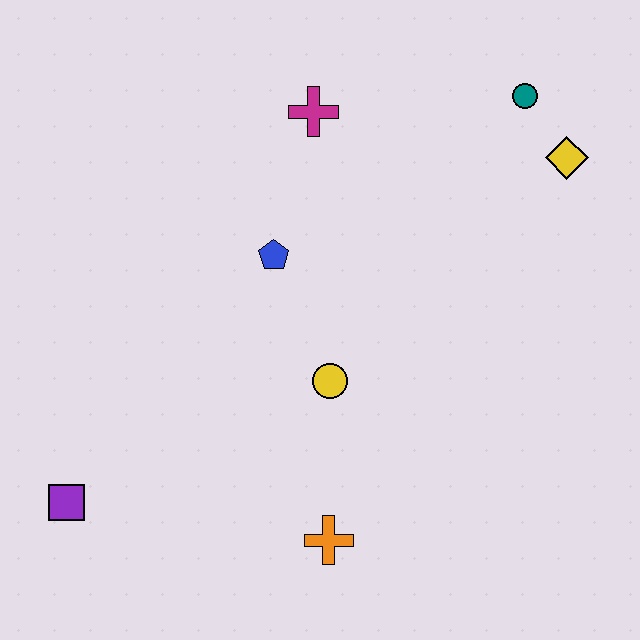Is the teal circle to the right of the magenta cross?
Yes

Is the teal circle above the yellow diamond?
Yes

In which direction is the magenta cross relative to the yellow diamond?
The magenta cross is to the left of the yellow diamond.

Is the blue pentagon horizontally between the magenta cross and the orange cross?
No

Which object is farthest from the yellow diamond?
The purple square is farthest from the yellow diamond.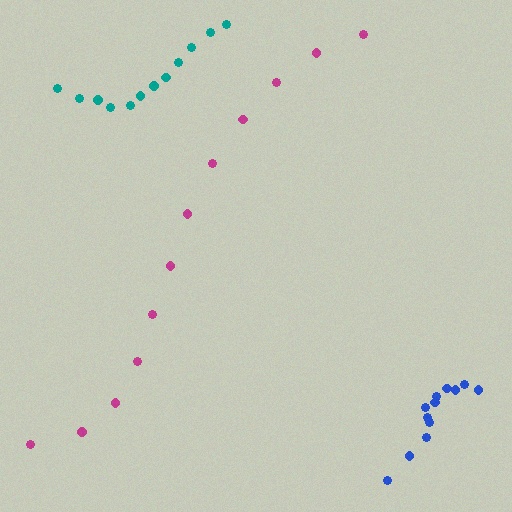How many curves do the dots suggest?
There are 3 distinct paths.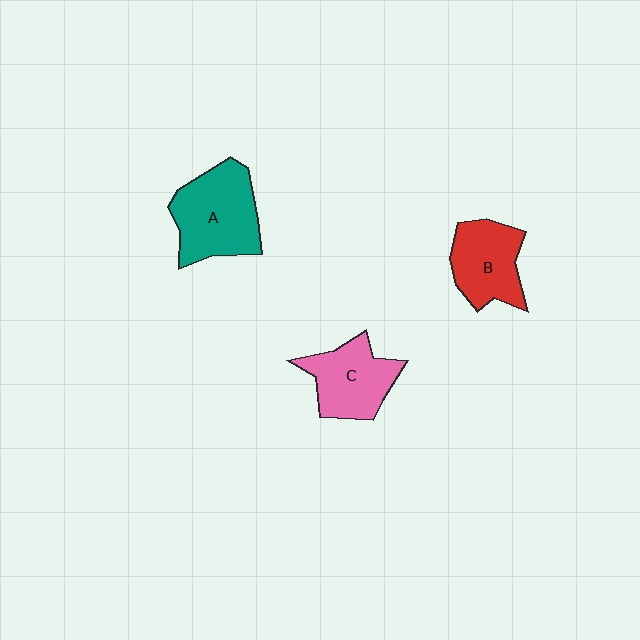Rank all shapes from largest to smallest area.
From largest to smallest: A (teal), C (pink), B (red).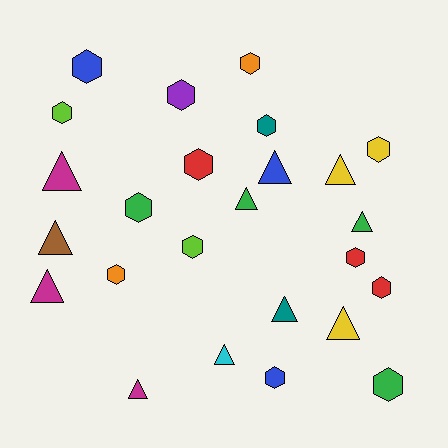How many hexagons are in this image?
There are 14 hexagons.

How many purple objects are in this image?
There is 1 purple object.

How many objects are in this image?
There are 25 objects.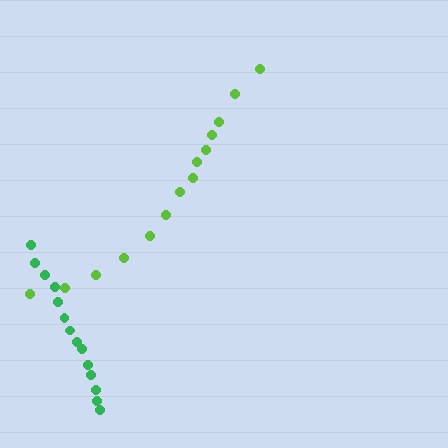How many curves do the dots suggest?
There are 2 distinct paths.